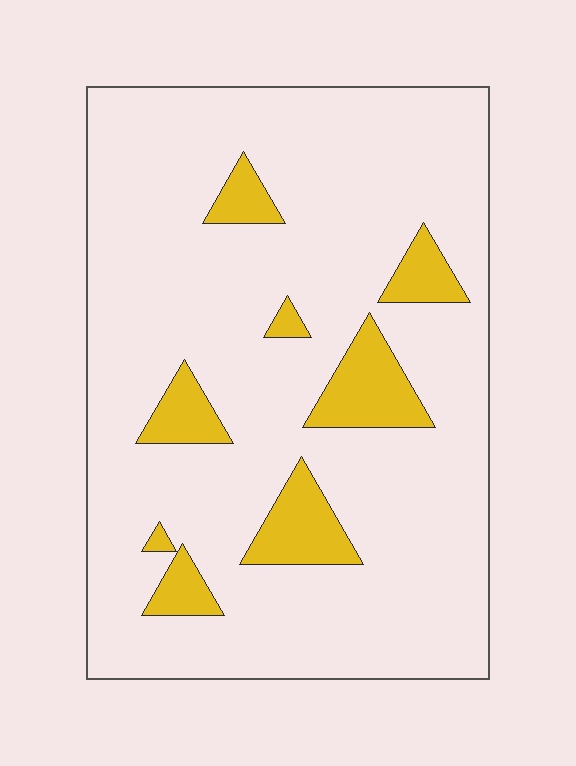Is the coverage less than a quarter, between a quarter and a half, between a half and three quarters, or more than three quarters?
Less than a quarter.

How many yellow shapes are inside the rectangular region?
8.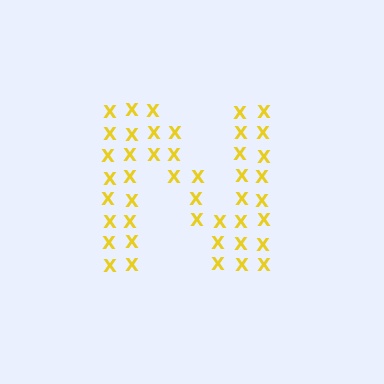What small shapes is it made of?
It is made of small letter X's.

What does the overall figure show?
The overall figure shows the letter N.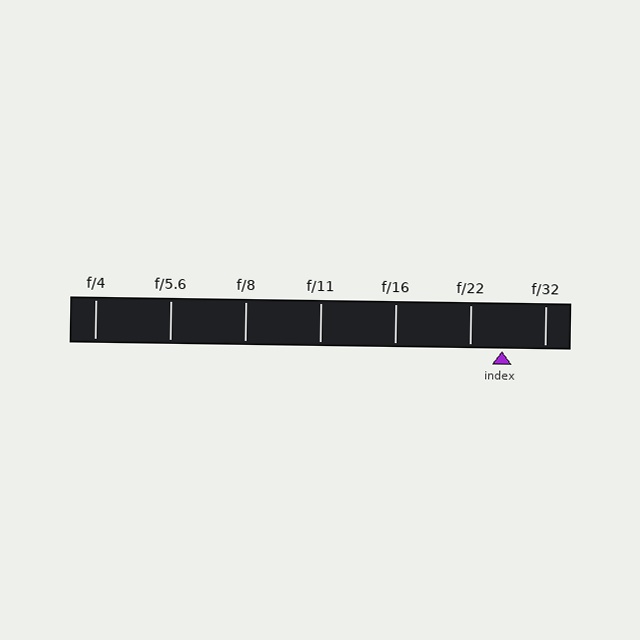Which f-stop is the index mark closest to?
The index mark is closest to f/22.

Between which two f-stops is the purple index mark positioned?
The index mark is between f/22 and f/32.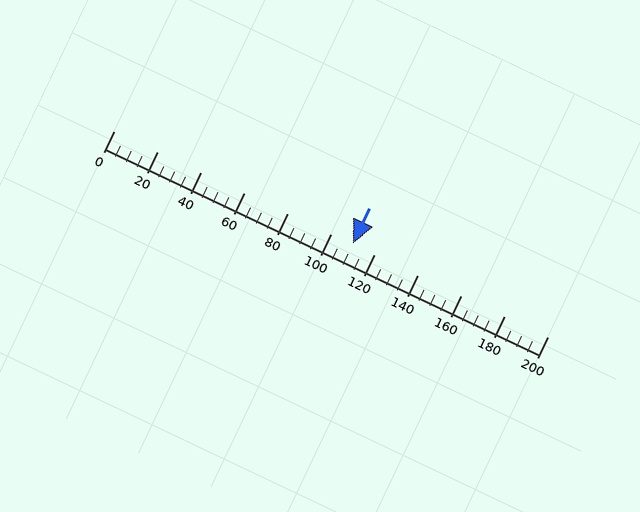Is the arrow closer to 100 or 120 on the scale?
The arrow is closer to 120.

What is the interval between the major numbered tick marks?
The major tick marks are spaced 20 units apart.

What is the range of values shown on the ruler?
The ruler shows values from 0 to 200.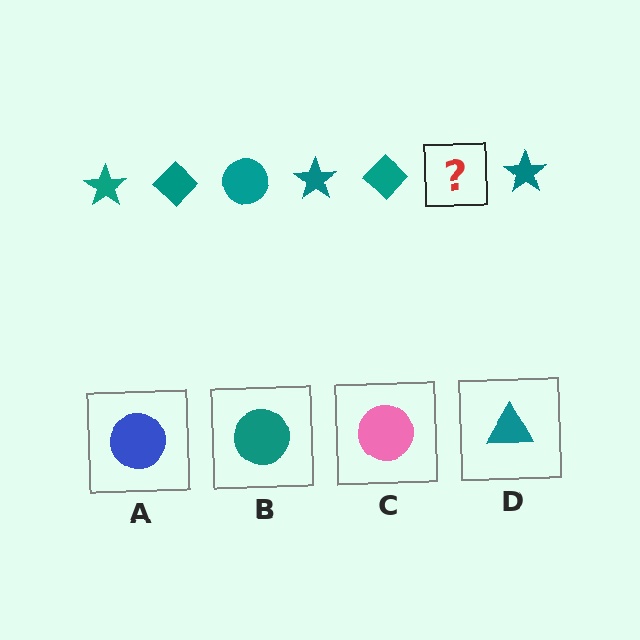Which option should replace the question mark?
Option B.